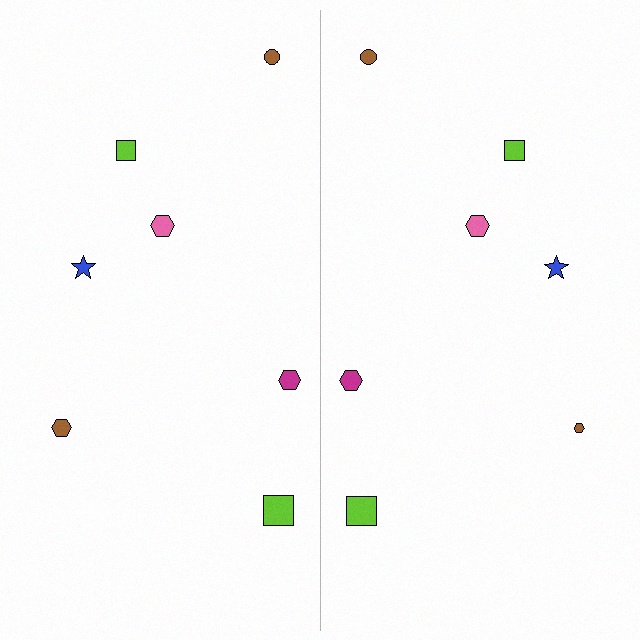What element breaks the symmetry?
The brown hexagon on the right side has a different size than its mirror counterpart.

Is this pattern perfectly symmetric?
No, the pattern is not perfectly symmetric. The brown hexagon on the right side has a different size than its mirror counterpart.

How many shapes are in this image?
There are 14 shapes in this image.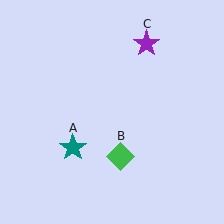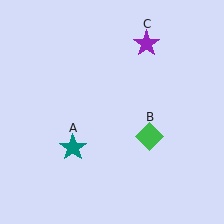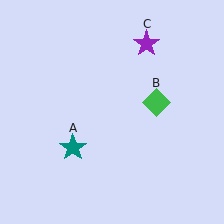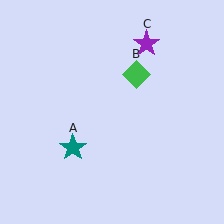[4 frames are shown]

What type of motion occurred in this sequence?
The green diamond (object B) rotated counterclockwise around the center of the scene.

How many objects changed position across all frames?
1 object changed position: green diamond (object B).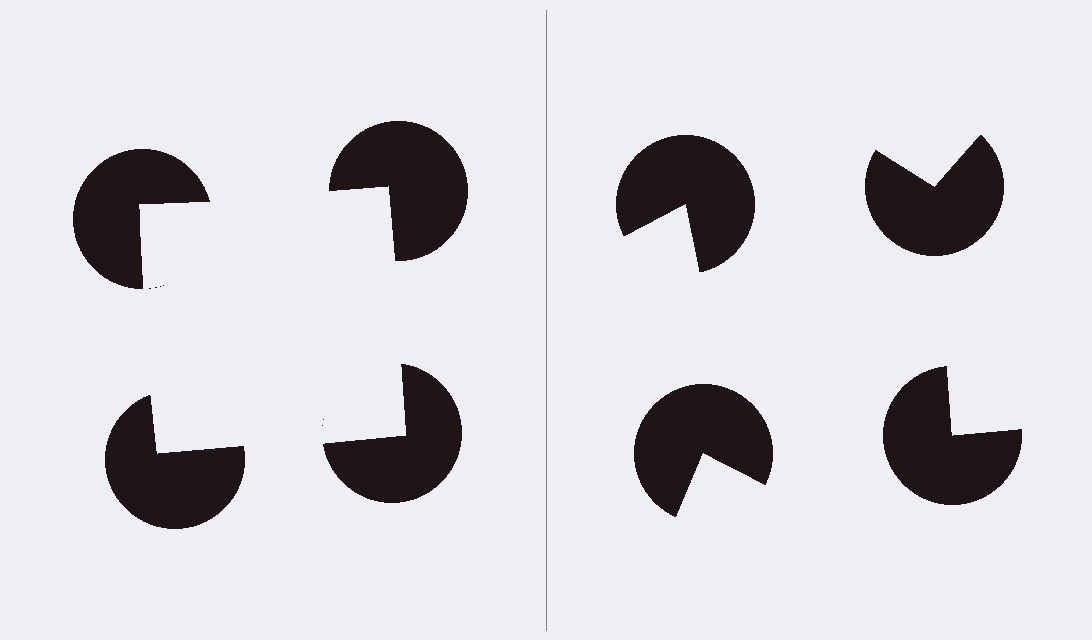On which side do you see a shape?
An illusory square appears on the left side. On the right side the wedge cuts are rotated, so no coherent shape forms.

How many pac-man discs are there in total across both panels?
8 — 4 on each side.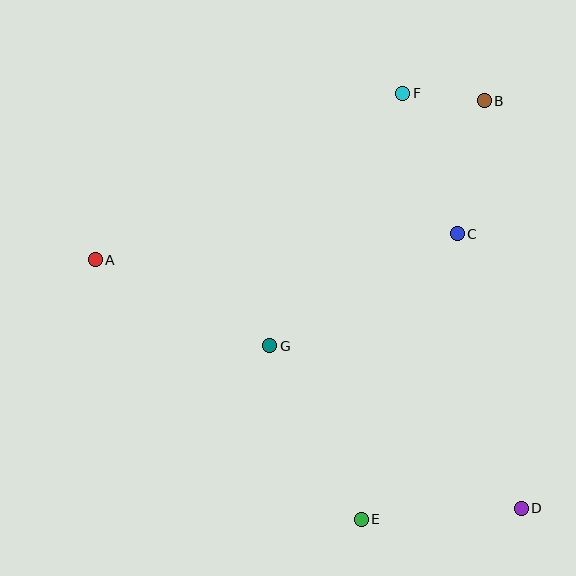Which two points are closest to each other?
Points B and F are closest to each other.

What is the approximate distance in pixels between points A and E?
The distance between A and E is approximately 372 pixels.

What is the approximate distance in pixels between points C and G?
The distance between C and G is approximately 218 pixels.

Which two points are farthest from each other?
Points A and D are farthest from each other.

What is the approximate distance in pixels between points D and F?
The distance between D and F is approximately 432 pixels.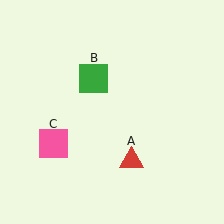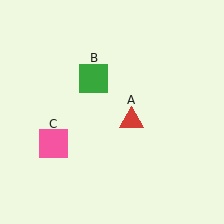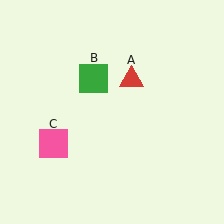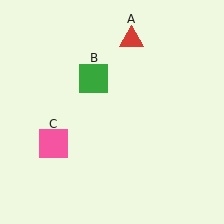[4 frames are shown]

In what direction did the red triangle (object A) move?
The red triangle (object A) moved up.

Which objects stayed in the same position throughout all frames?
Green square (object B) and pink square (object C) remained stationary.